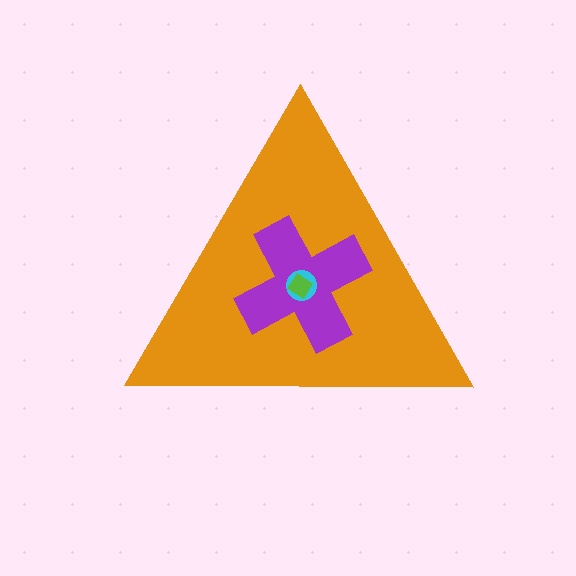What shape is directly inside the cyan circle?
The lime diamond.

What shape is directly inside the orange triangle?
The purple cross.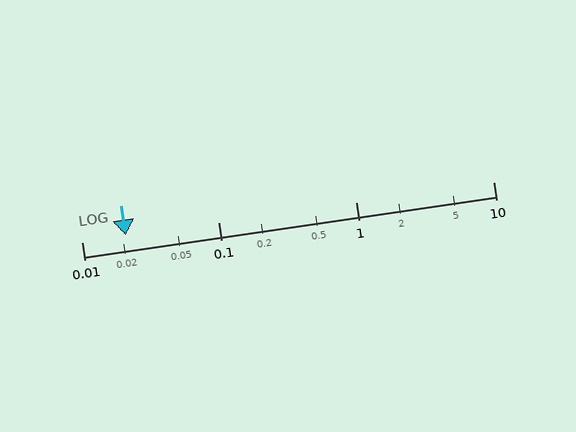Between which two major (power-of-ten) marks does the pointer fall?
The pointer is between 0.01 and 0.1.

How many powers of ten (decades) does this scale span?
The scale spans 3 decades, from 0.01 to 10.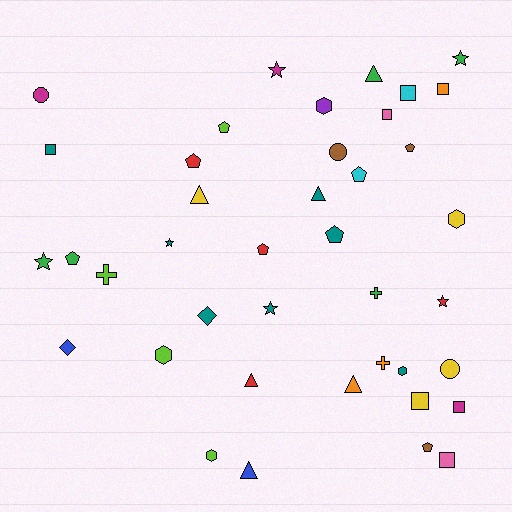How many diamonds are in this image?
There are 2 diamonds.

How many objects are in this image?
There are 40 objects.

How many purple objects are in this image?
There is 1 purple object.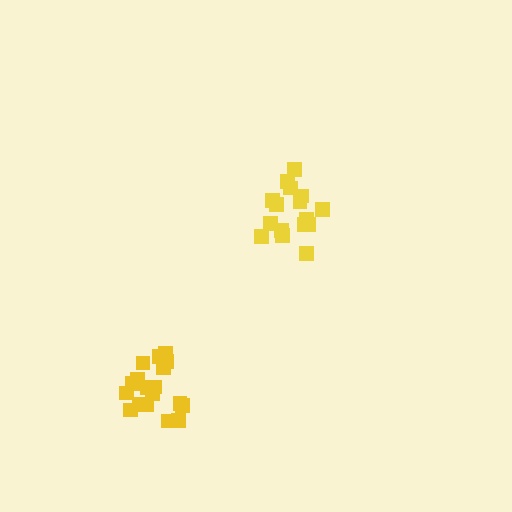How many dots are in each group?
Group 1: 16 dots, Group 2: 18 dots (34 total).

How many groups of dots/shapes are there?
There are 2 groups.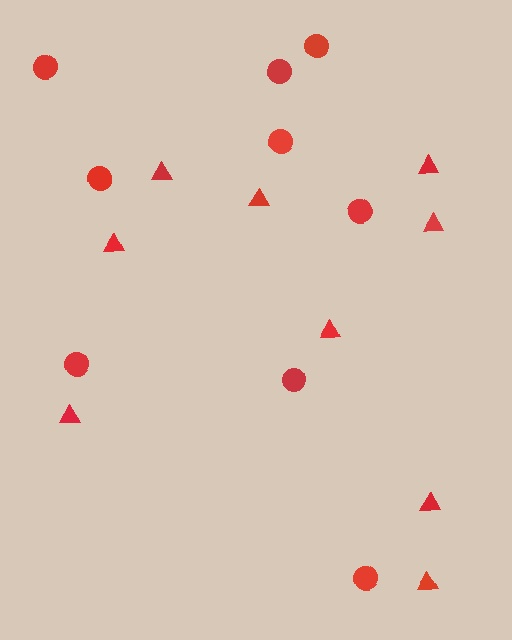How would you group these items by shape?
There are 2 groups: one group of circles (9) and one group of triangles (9).